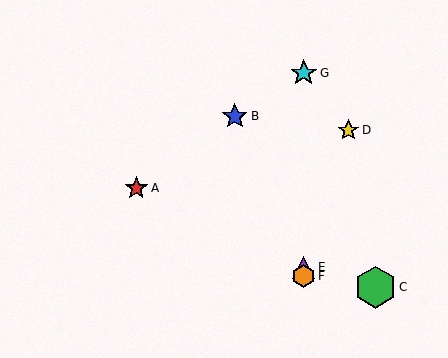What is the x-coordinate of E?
Object E is at x≈304.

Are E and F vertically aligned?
Yes, both are at x≈304.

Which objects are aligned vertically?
Objects E, F, G are aligned vertically.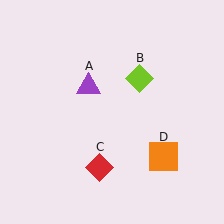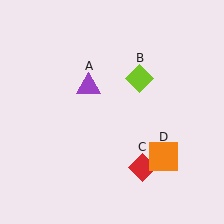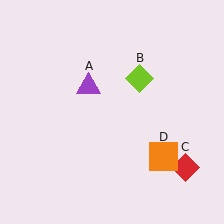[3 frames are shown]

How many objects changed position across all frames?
1 object changed position: red diamond (object C).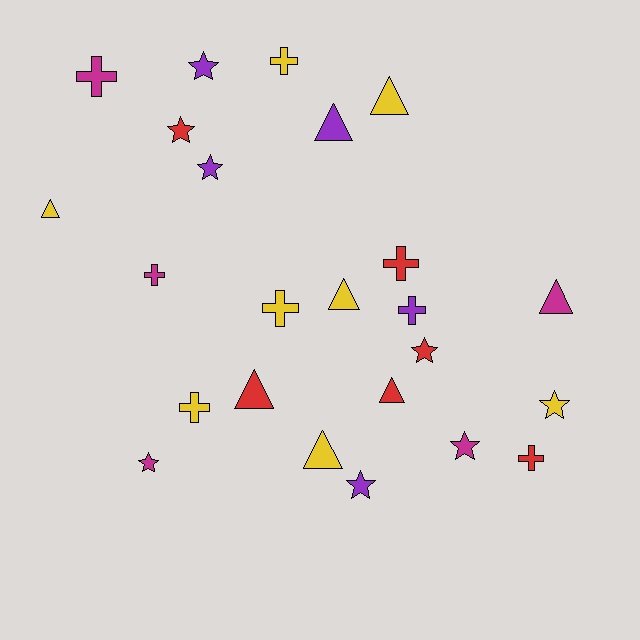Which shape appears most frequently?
Triangle, with 8 objects.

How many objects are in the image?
There are 24 objects.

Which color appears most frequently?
Yellow, with 8 objects.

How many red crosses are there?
There are 2 red crosses.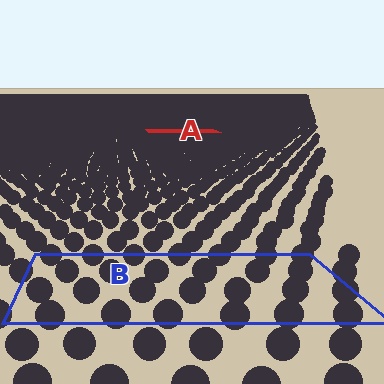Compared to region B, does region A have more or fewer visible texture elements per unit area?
Region A has more texture elements per unit area — they are packed more densely because it is farther away.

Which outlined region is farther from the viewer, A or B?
Region A is farther from the viewer — the texture elements inside it appear smaller and more densely packed.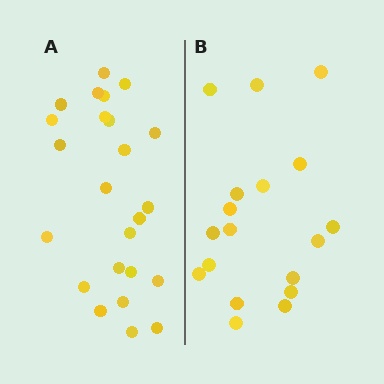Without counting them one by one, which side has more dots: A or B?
Region A (the left region) has more dots.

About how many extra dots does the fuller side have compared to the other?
Region A has about 6 more dots than region B.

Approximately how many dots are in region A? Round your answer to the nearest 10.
About 20 dots. (The exact count is 24, which rounds to 20.)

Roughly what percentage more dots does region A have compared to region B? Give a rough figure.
About 35% more.